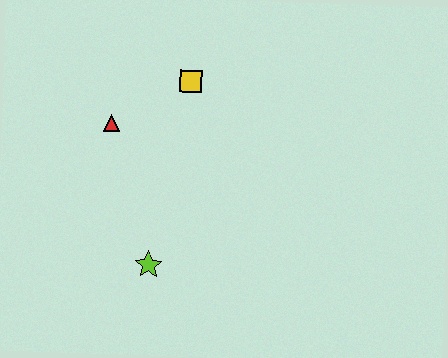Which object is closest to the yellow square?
The red triangle is closest to the yellow square.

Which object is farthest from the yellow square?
The lime star is farthest from the yellow square.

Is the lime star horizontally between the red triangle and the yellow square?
Yes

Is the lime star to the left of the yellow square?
Yes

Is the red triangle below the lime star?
No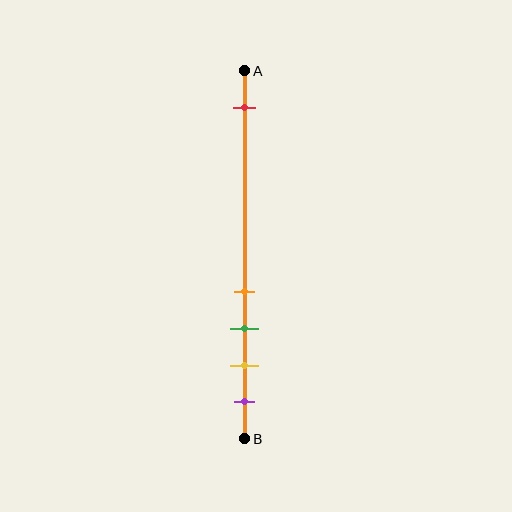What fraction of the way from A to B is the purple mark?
The purple mark is approximately 90% (0.9) of the way from A to B.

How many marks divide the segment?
There are 5 marks dividing the segment.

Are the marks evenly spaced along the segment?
No, the marks are not evenly spaced.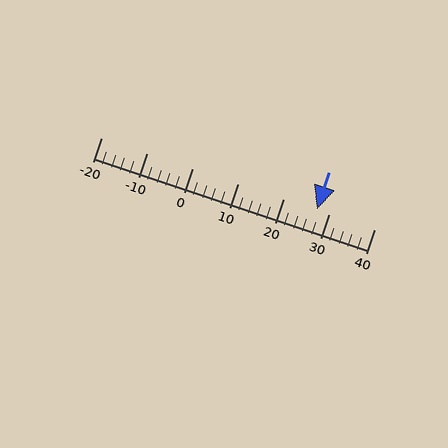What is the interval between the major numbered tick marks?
The major tick marks are spaced 10 units apart.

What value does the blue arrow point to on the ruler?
The blue arrow points to approximately 27.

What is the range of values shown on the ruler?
The ruler shows values from -20 to 40.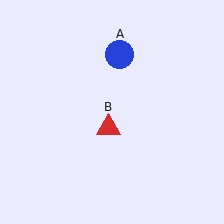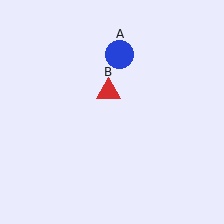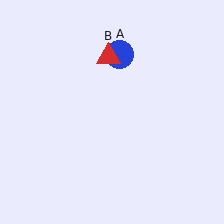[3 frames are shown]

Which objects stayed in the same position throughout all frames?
Blue circle (object A) remained stationary.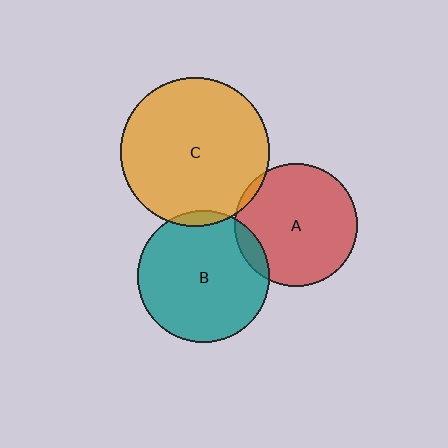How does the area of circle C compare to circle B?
Approximately 1.3 times.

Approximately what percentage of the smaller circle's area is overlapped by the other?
Approximately 10%.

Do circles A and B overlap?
Yes.